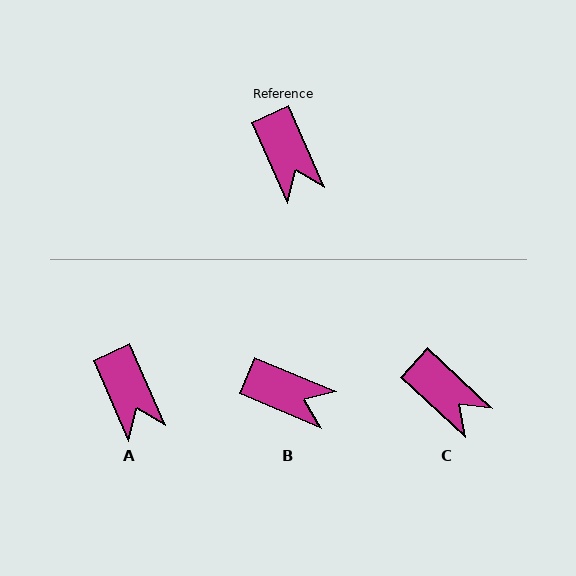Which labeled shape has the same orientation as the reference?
A.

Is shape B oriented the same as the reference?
No, it is off by about 43 degrees.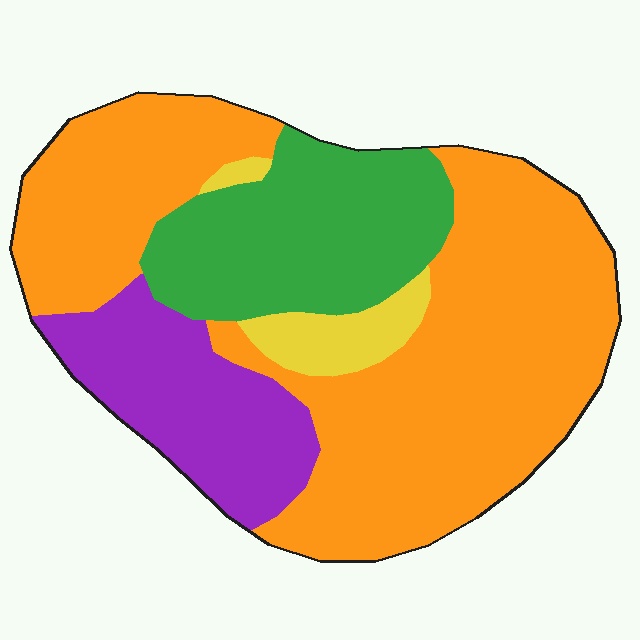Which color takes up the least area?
Yellow, at roughly 5%.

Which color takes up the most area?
Orange, at roughly 55%.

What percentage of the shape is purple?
Purple covers about 15% of the shape.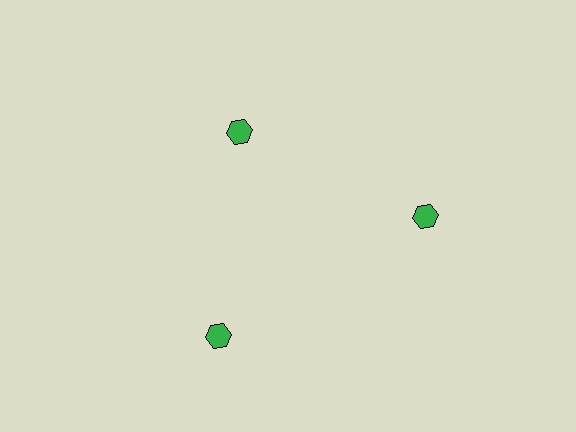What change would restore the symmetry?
The symmetry would be restored by moving it outward, back onto the ring so that all 3 hexagons sit at equal angles and equal distance from the center.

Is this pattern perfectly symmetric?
No. The 3 green hexagons are arranged in a ring, but one element near the 11 o'clock position is pulled inward toward the center, breaking the 3-fold rotational symmetry.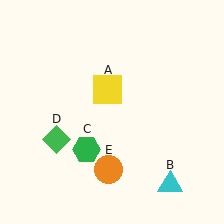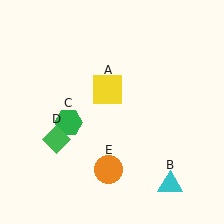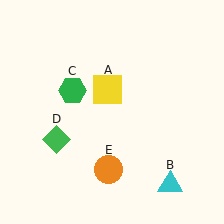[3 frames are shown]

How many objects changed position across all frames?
1 object changed position: green hexagon (object C).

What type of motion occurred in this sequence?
The green hexagon (object C) rotated clockwise around the center of the scene.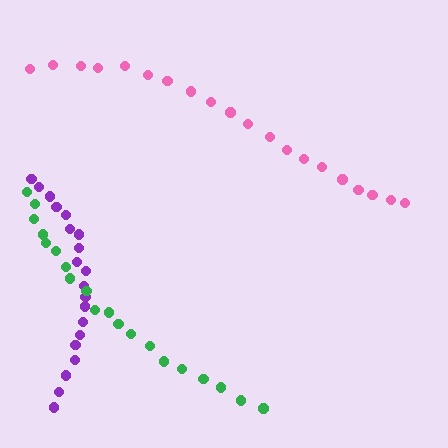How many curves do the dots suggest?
There are 3 distinct paths.